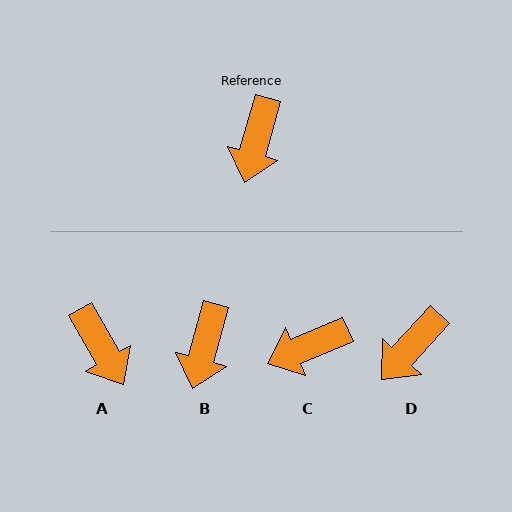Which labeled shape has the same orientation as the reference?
B.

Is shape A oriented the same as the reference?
No, it is off by about 45 degrees.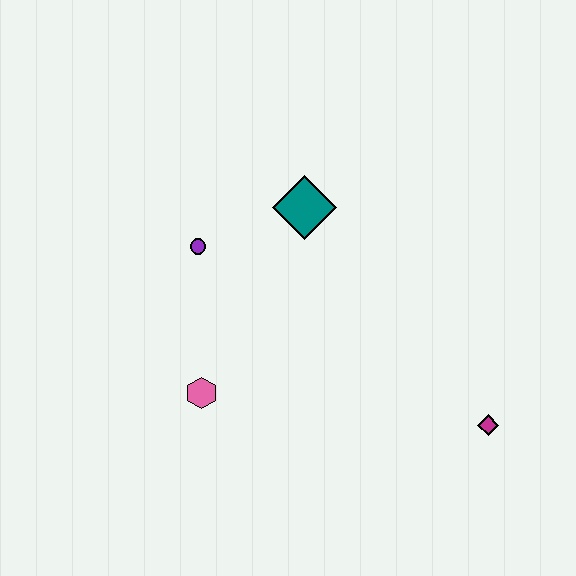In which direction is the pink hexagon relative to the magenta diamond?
The pink hexagon is to the left of the magenta diamond.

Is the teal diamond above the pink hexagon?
Yes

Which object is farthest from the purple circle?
The magenta diamond is farthest from the purple circle.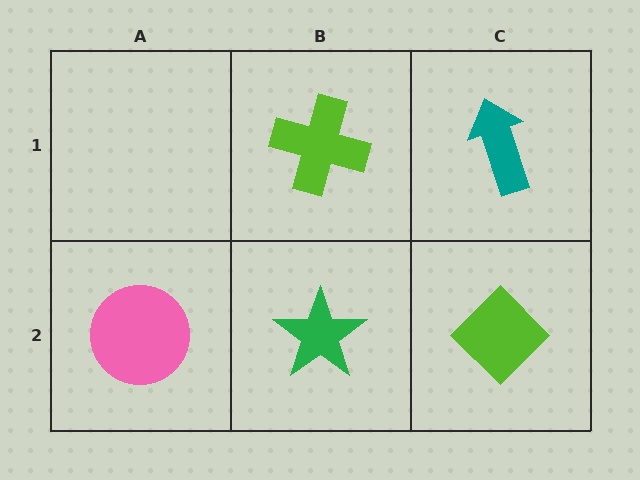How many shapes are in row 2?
3 shapes.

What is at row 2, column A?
A pink circle.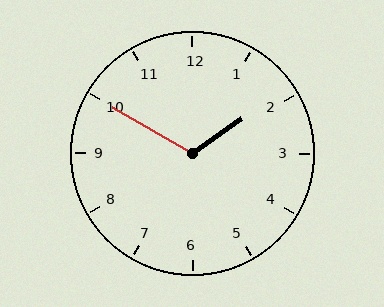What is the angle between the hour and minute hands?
Approximately 115 degrees.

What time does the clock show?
1:50.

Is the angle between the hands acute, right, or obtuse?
It is obtuse.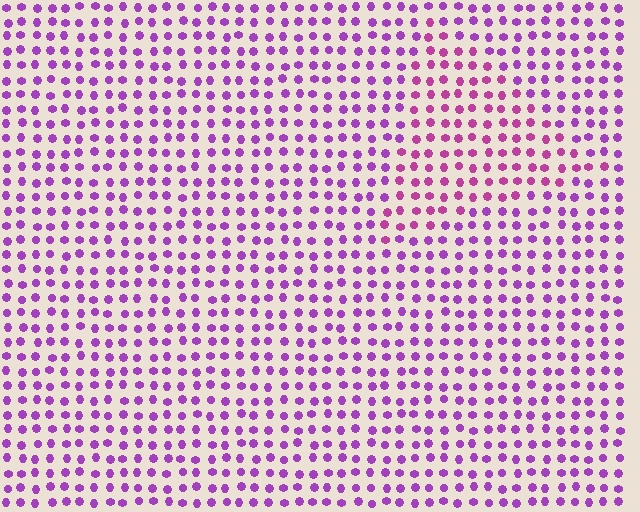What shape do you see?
I see a triangle.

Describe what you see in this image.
The image is filled with small purple elements in a uniform arrangement. A triangle-shaped region is visible where the elements are tinted to a slightly different hue, forming a subtle color boundary.